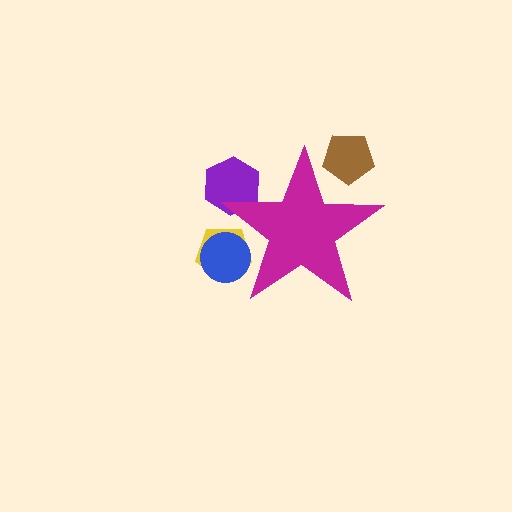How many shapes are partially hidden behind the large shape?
4 shapes are partially hidden.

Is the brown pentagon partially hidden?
Yes, the brown pentagon is partially hidden behind the magenta star.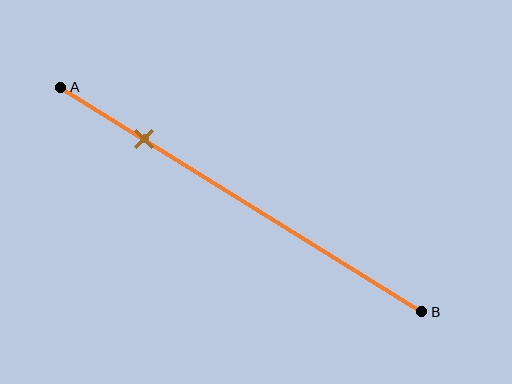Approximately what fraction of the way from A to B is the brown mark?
The brown mark is approximately 25% of the way from A to B.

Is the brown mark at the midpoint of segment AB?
No, the mark is at about 25% from A, not at the 50% midpoint.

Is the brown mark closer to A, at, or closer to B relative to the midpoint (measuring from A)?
The brown mark is closer to point A than the midpoint of segment AB.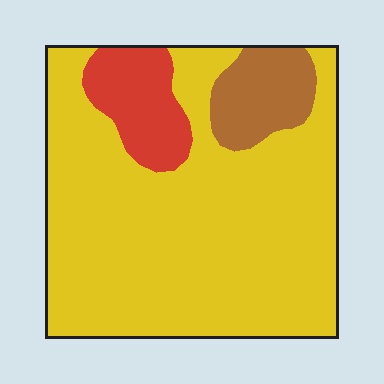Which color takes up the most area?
Yellow, at roughly 80%.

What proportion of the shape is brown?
Brown covers roughly 10% of the shape.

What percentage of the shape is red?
Red takes up about one tenth (1/10) of the shape.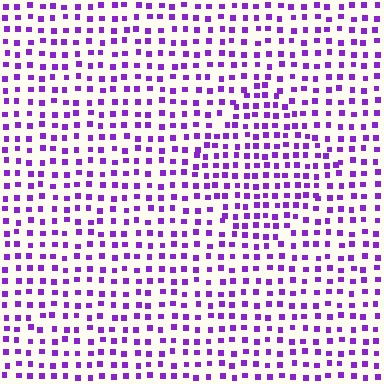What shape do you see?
I see a diamond.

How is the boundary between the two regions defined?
The boundary is defined by a change in element density (approximately 1.4x ratio). All elements are the same color, size, and shape.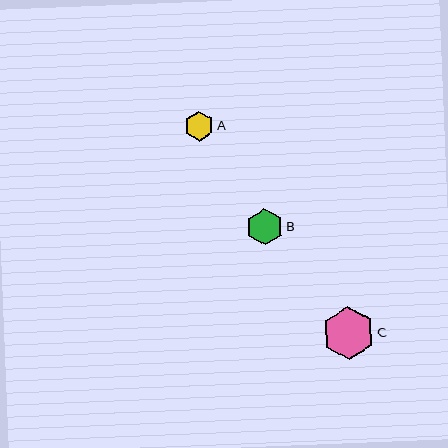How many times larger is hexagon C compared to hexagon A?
Hexagon C is approximately 1.8 times the size of hexagon A.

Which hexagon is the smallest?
Hexagon A is the smallest with a size of approximately 29 pixels.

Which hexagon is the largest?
Hexagon C is the largest with a size of approximately 52 pixels.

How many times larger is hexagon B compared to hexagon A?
Hexagon B is approximately 1.2 times the size of hexagon A.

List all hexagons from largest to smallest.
From largest to smallest: C, B, A.